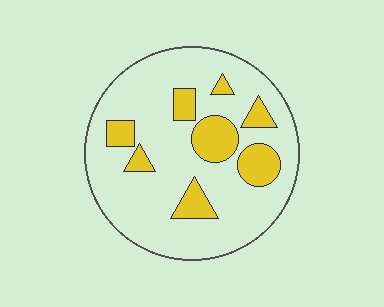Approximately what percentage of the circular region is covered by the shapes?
Approximately 20%.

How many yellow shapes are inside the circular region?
8.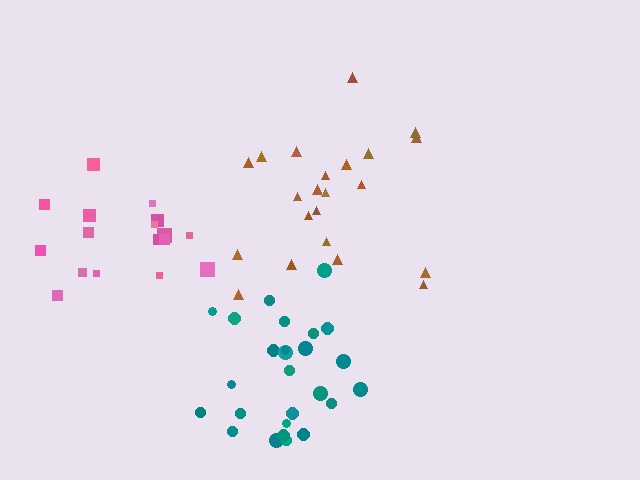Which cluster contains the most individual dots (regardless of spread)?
Teal (26).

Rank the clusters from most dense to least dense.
teal, pink, brown.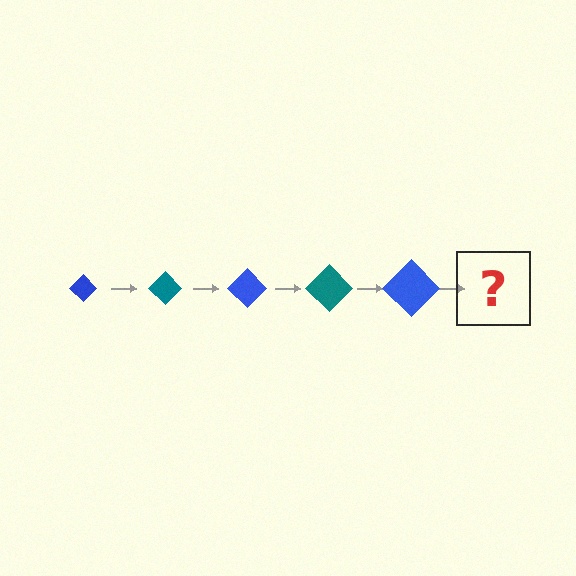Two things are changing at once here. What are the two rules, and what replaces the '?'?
The two rules are that the diamond grows larger each step and the color cycles through blue and teal. The '?' should be a teal diamond, larger than the previous one.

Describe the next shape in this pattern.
It should be a teal diamond, larger than the previous one.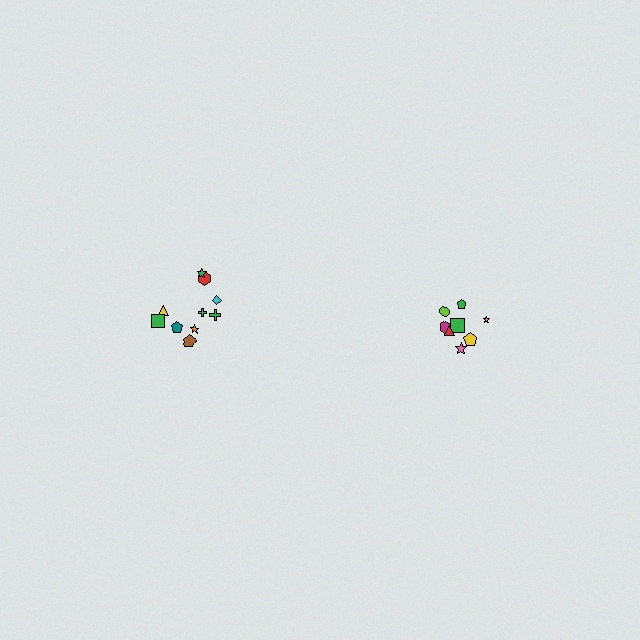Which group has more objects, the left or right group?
The left group.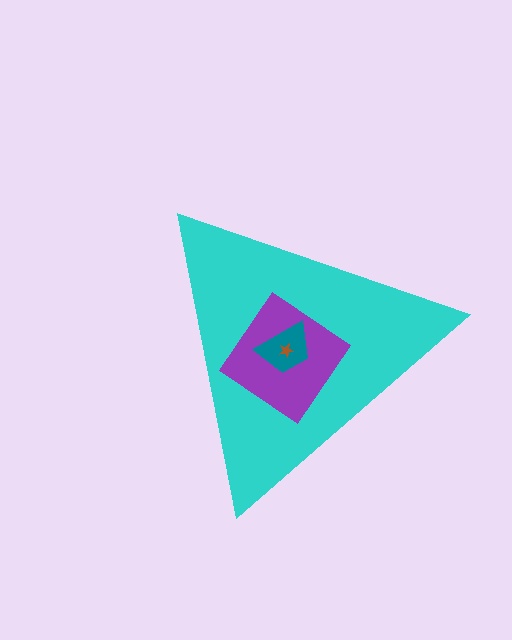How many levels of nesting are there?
4.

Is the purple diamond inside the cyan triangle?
Yes.